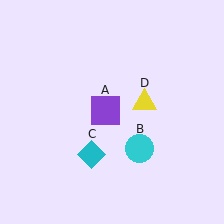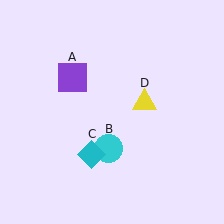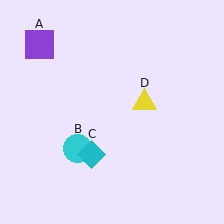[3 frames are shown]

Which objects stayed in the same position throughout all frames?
Cyan diamond (object C) and yellow triangle (object D) remained stationary.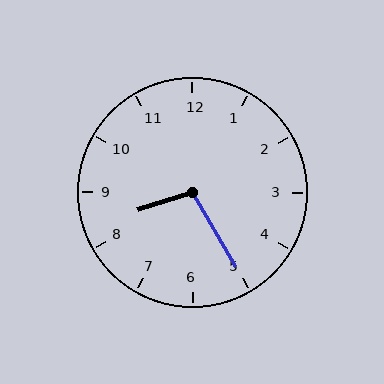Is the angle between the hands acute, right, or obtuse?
It is obtuse.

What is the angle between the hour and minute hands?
Approximately 102 degrees.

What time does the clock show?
8:25.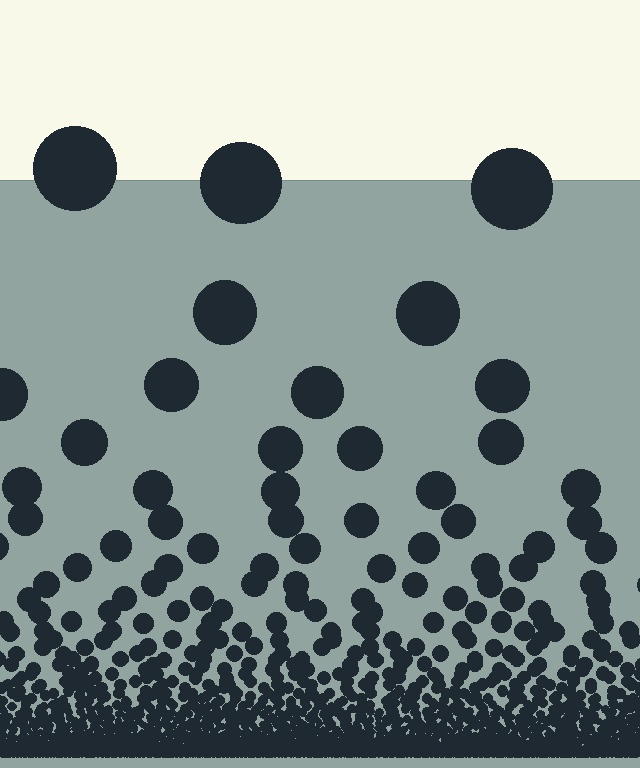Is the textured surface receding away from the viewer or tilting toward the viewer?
The surface appears to tilt toward the viewer. Texture elements get larger and sparser toward the top.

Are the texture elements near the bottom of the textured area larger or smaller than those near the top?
Smaller. The gradient is inverted — elements near the bottom are smaller and denser.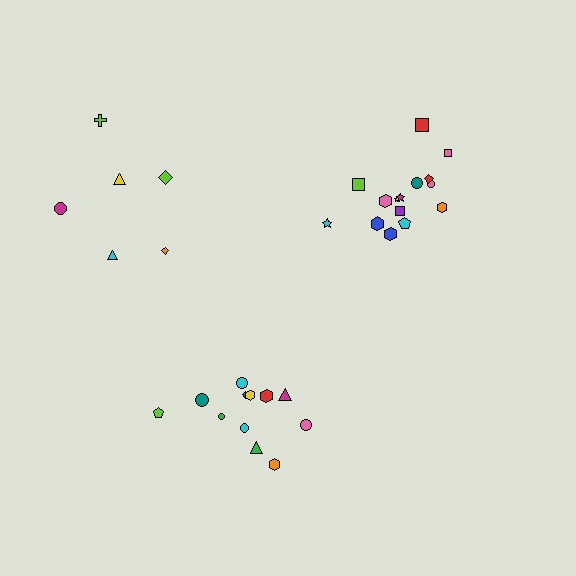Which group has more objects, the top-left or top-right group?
The top-right group.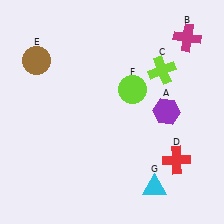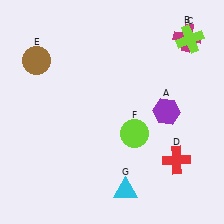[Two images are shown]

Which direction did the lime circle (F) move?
The lime circle (F) moved down.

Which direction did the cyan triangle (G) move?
The cyan triangle (G) moved left.